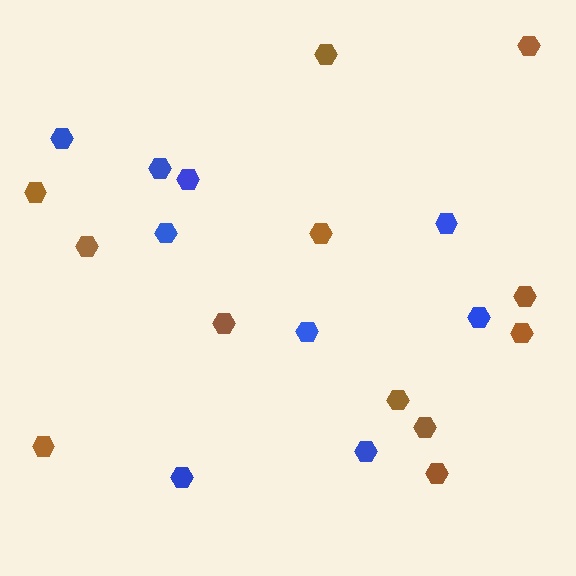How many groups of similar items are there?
There are 2 groups: one group of blue hexagons (9) and one group of brown hexagons (12).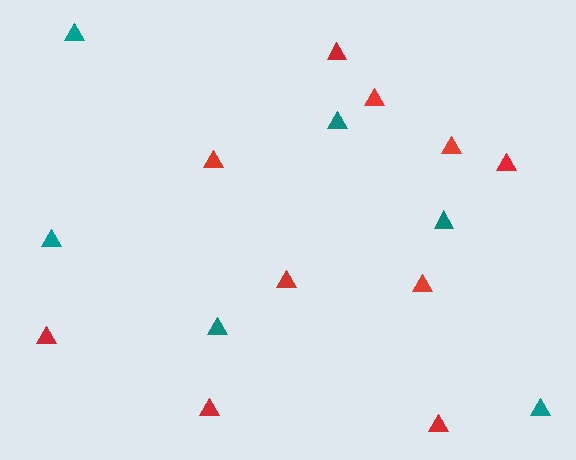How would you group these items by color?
There are 2 groups: one group of teal triangles (6) and one group of red triangles (10).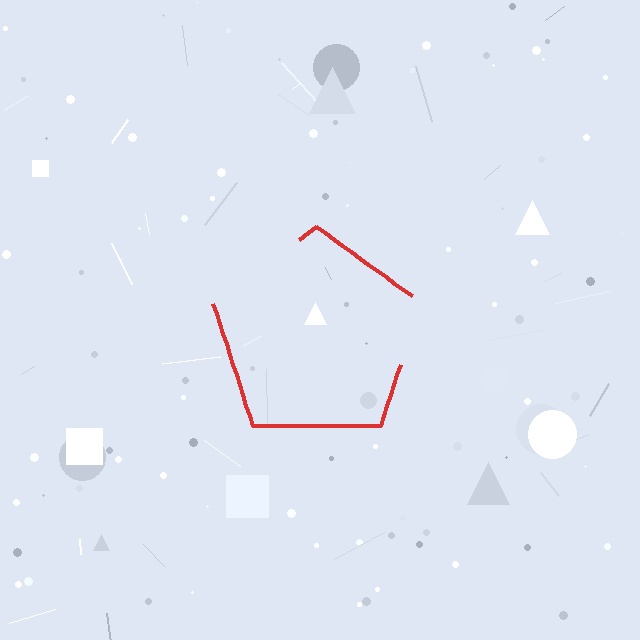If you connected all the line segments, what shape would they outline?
They would outline a pentagon.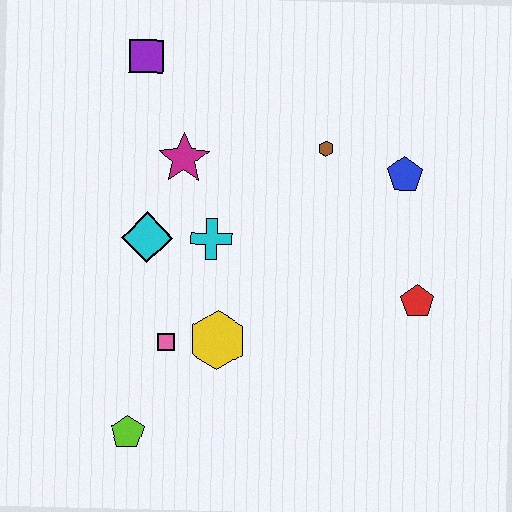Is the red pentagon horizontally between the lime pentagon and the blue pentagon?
No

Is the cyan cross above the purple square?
No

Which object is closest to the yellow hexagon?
The pink square is closest to the yellow hexagon.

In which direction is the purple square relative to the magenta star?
The purple square is above the magenta star.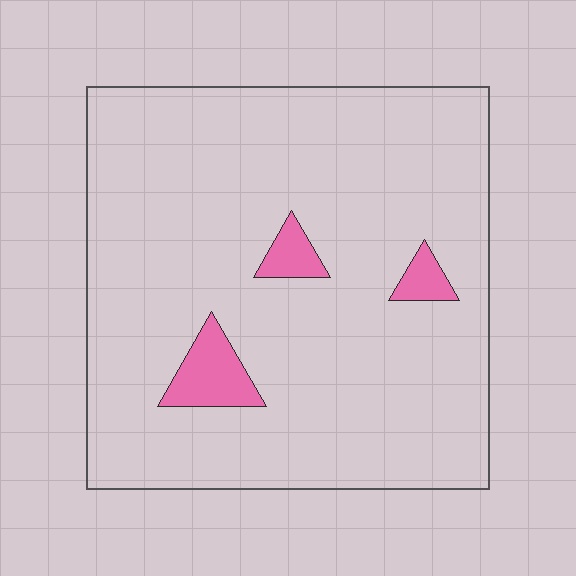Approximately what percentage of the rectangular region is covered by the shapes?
Approximately 5%.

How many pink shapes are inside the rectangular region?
3.